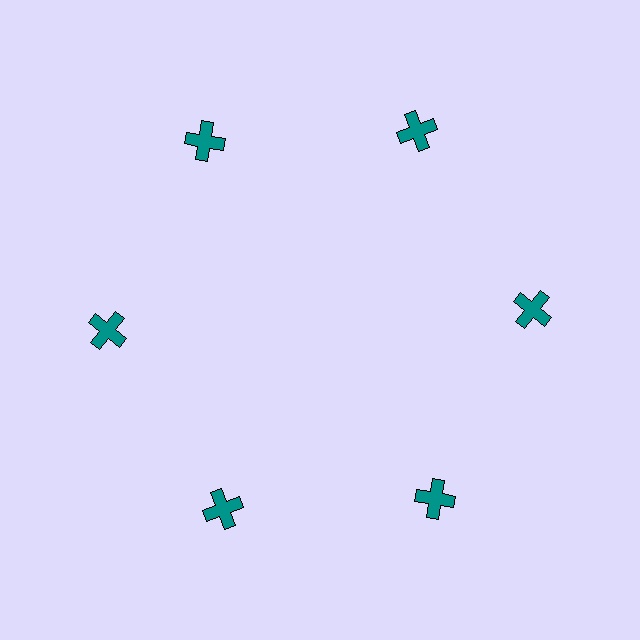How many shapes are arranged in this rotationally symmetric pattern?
There are 6 shapes, arranged in 6 groups of 1.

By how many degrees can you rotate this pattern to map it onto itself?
The pattern maps onto itself every 60 degrees of rotation.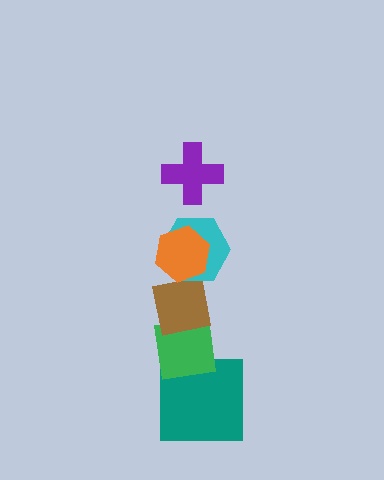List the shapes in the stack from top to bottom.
From top to bottom: the purple cross, the orange hexagon, the cyan hexagon, the brown square, the green square, the teal square.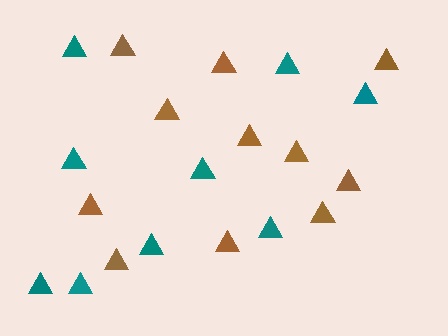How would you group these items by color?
There are 2 groups: one group of brown triangles (11) and one group of teal triangles (9).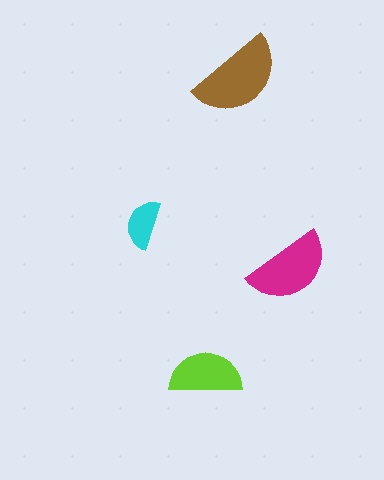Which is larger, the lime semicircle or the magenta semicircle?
The magenta one.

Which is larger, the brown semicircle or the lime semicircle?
The brown one.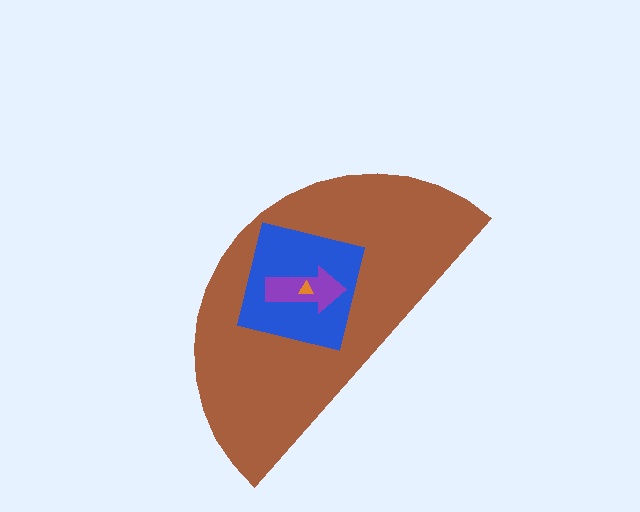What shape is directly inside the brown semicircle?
The blue square.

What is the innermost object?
The orange triangle.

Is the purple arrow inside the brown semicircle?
Yes.